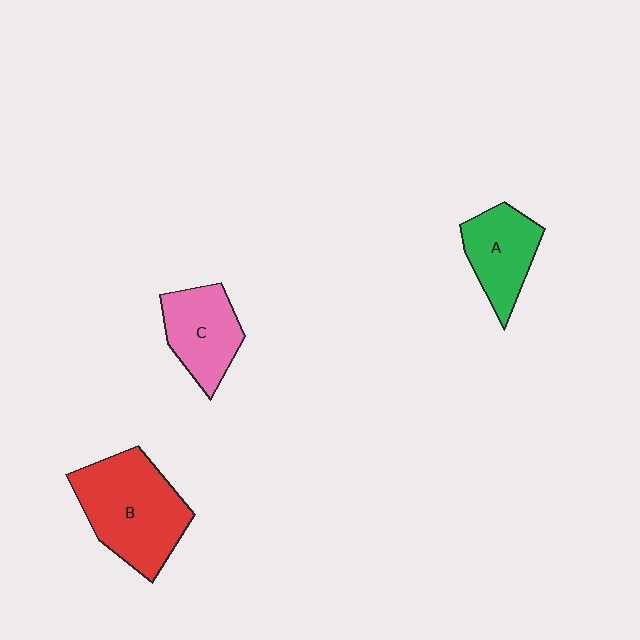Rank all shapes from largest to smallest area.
From largest to smallest: B (red), C (pink), A (green).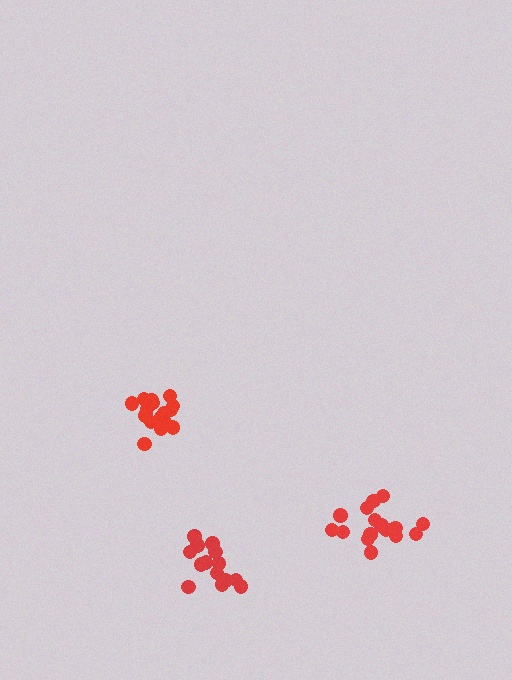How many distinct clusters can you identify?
There are 3 distinct clusters.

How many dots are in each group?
Group 1: 15 dots, Group 2: 17 dots, Group 3: 16 dots (48 total).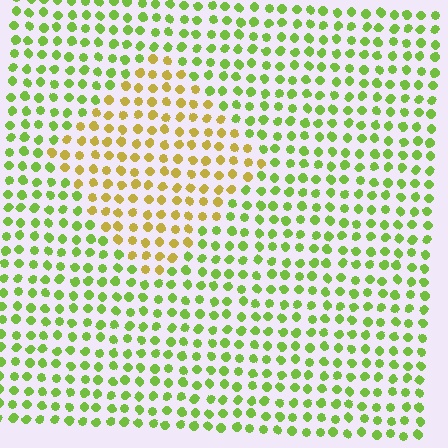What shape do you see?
I see a diamond.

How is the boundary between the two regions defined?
The boundary is defined purely by a slight shift in hue (about 45 degrees). Spacing, size, and orientation are identical on both sides.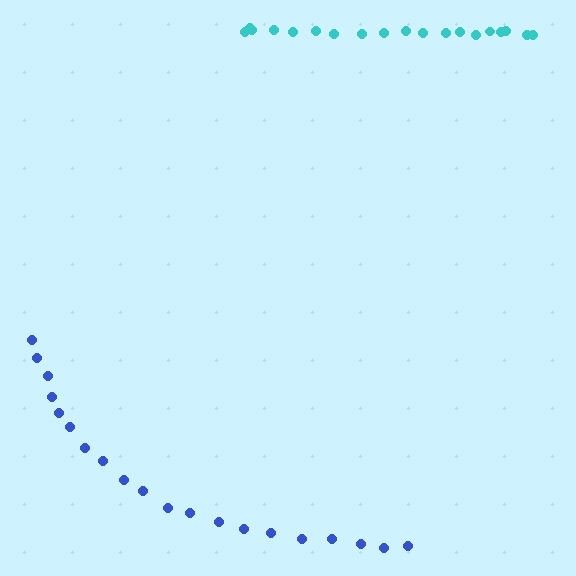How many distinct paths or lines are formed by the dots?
There are 2 distinct paths.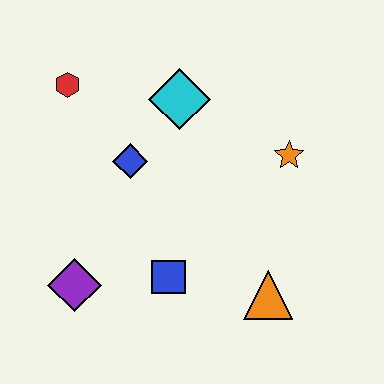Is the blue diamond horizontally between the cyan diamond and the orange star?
No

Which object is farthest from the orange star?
The purple diamond is farthest from the orange star.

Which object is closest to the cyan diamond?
The blue diamond is closest to the cyan diamond.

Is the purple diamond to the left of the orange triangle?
Yes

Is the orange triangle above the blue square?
No